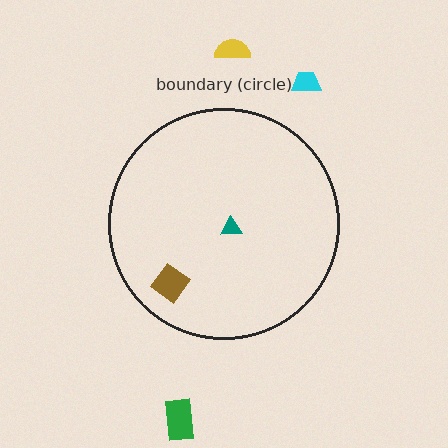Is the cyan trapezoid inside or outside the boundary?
Outside.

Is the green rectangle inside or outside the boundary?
Outside.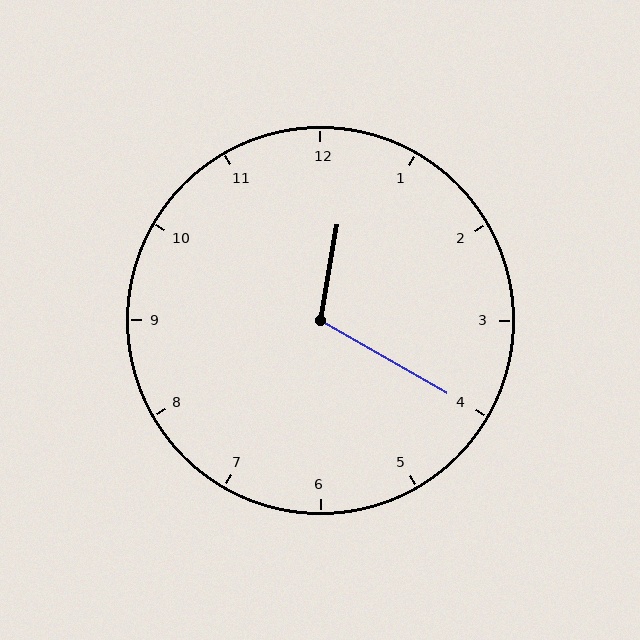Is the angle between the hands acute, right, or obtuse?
It is obtuse.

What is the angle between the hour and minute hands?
Approximately 110 degrees.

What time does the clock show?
12:20.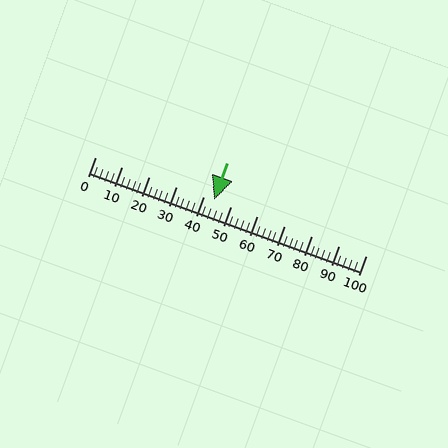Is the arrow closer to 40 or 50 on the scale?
The arrow is closer to 40.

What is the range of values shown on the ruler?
The ruler shows values from 0 to 100.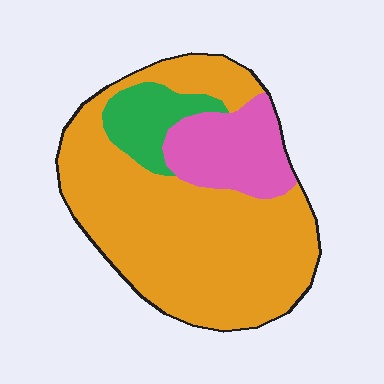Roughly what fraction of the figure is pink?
Pink takes up about one sixth (1/6) of the figure.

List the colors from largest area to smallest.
From largest to smallest: orange, pink, green.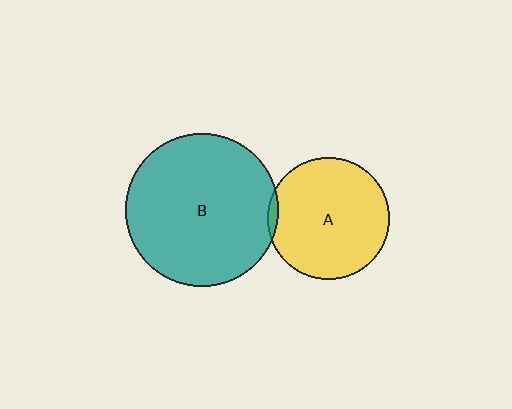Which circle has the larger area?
Circle B (teal).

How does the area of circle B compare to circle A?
Approximately 1.6 times.